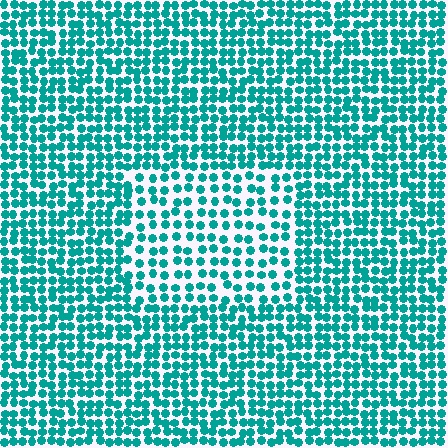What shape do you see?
I see a rectangle.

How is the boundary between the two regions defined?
The boundary is defined by a change in element density (approximately 1.7x ratio). All elements are the same color, size, and shape.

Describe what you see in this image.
The image contains small teal elements arranged at two different densities. A rectangle-shaped region is visible where the elements are less densely packed than the surrounding area.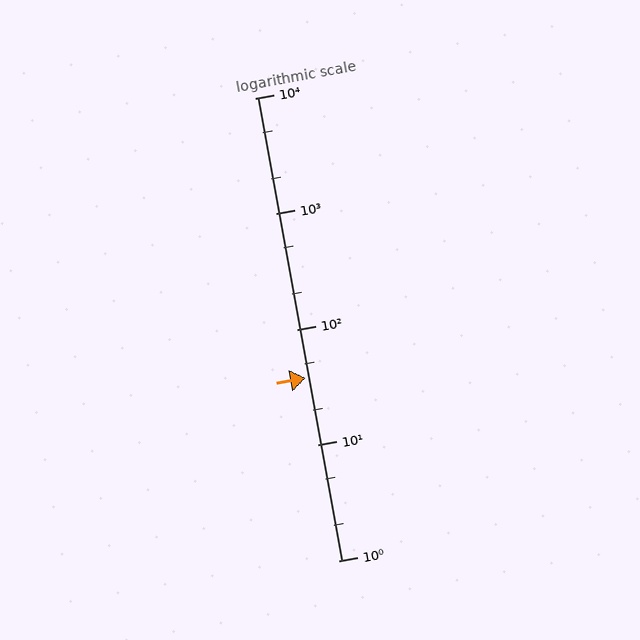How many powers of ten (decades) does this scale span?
The scale spans 4 decades, from 1 to 10000.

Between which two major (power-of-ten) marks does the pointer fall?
The pointer is between 10 and 100.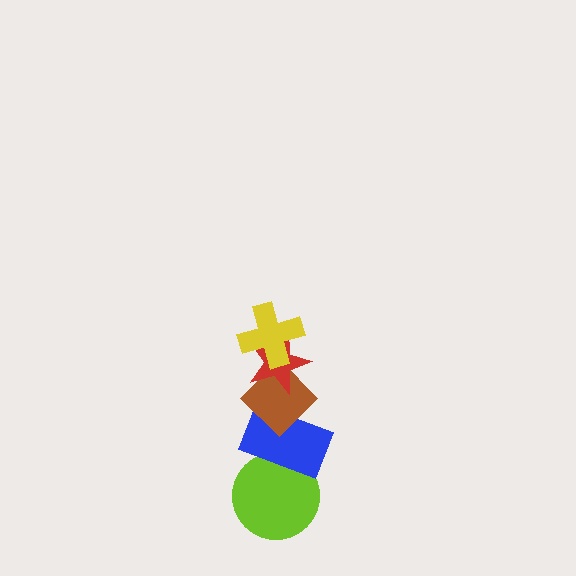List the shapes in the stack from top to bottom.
From top to bottom: the yellow cross, the red star, the brown diamond, the blue rectangle, the lime circle.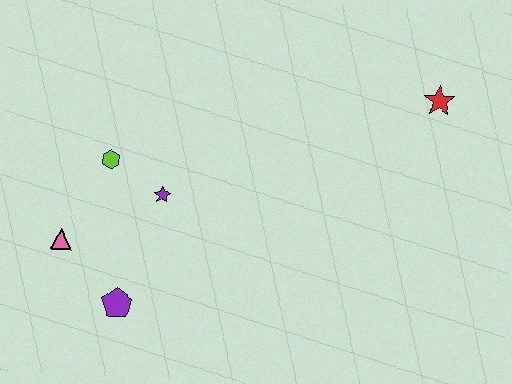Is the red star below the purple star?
No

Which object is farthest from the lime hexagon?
The red star is farthest from the lime hexagon.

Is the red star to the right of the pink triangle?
Yes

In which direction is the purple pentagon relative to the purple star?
The purple pentagon is below the purple star.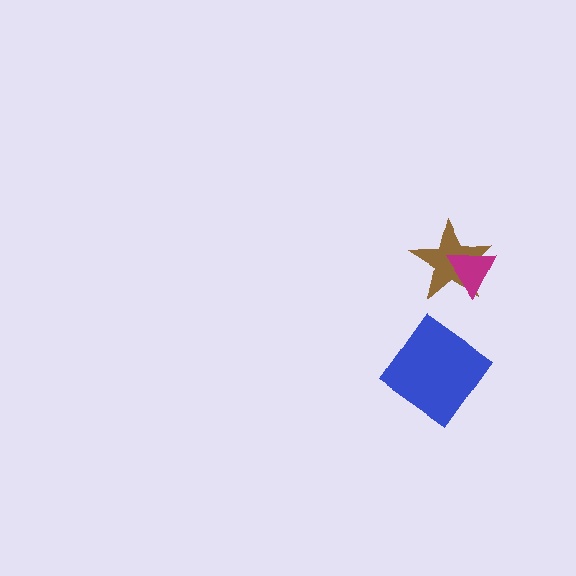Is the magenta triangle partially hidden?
No, no other shape covers it.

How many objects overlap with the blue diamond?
0 objects overlap with the blue diamond.